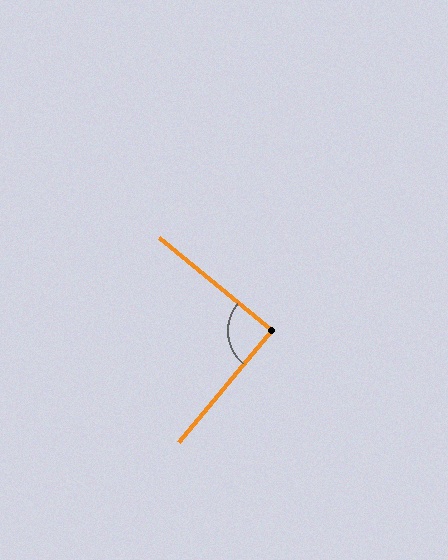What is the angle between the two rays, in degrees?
Approximately 89 degrees.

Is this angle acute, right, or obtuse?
It is approximately a right angle.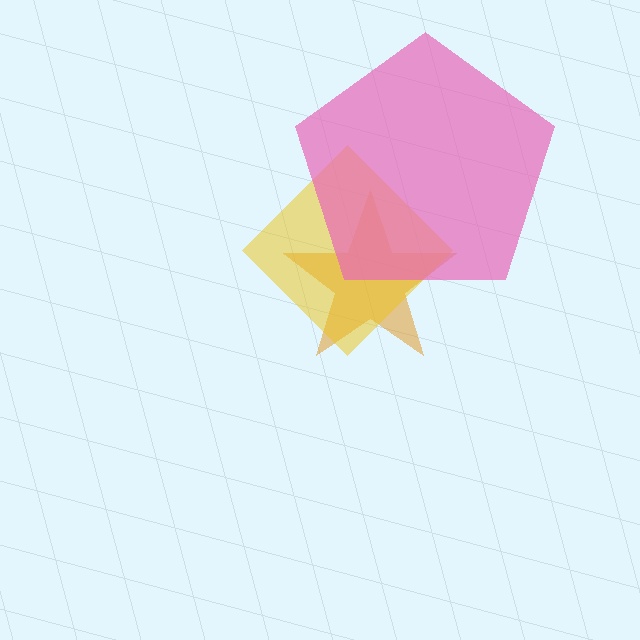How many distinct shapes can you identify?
There are 3 distinct shapes: an orange star, a yellow diamond, a pink pentagon.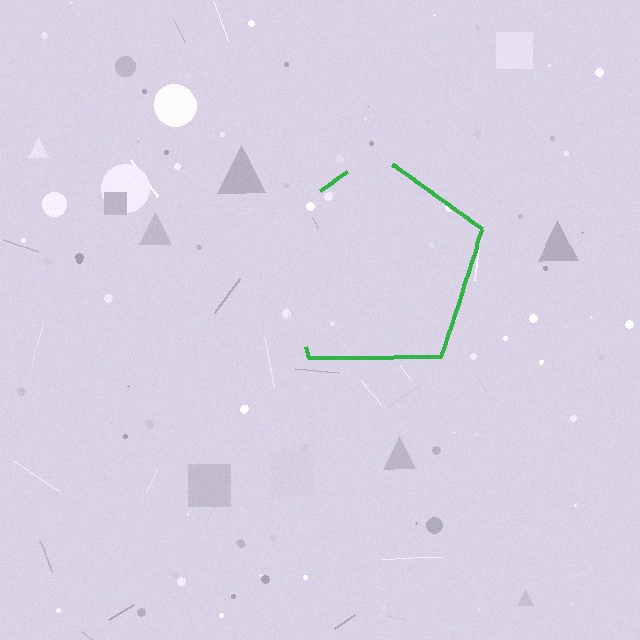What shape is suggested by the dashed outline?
The dashed outline suggests a pentagon.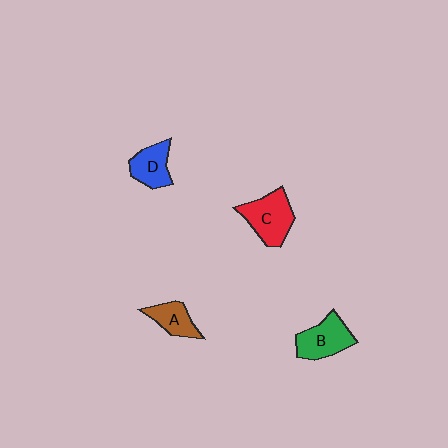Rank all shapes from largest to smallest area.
From largest to smallest: C (red), B (green), D (blue), A (brown).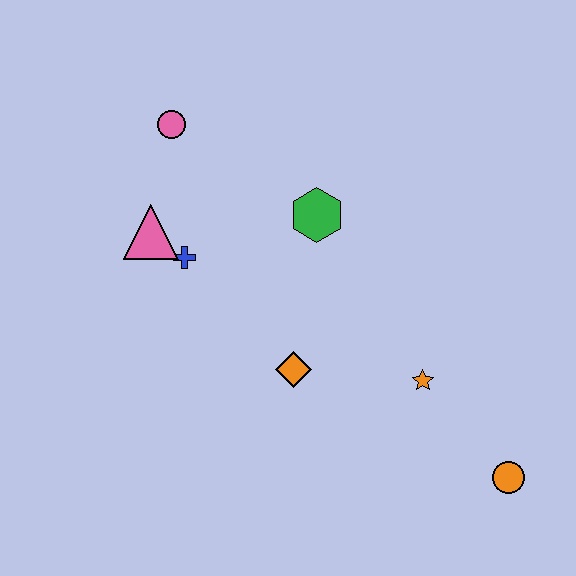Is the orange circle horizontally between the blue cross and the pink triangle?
No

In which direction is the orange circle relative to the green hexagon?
The orange circle is below the green hexagon.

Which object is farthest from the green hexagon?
The orange circle is farthest from the green hexagon.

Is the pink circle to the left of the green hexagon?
Yes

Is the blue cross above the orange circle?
Yes